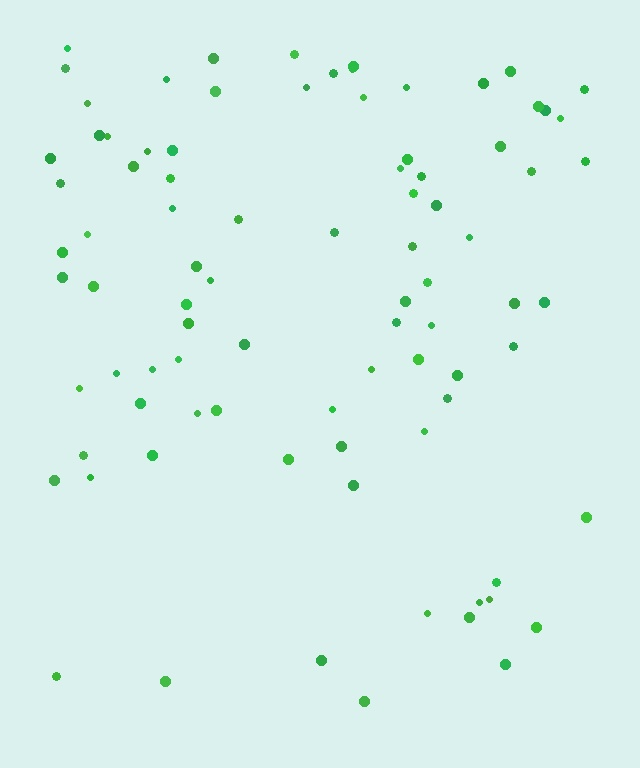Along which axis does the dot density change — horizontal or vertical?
Vertical.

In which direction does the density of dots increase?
From bottom to top, with the top side densest.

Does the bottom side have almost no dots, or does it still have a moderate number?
Still a moderate number, just noticeably fewer than the top.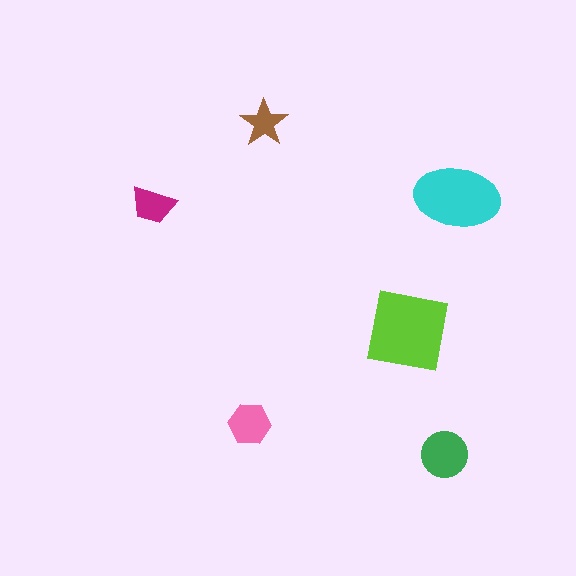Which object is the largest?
The lime square.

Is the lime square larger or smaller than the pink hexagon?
Larger.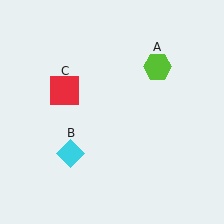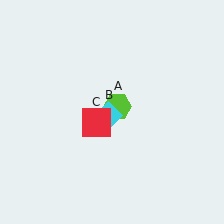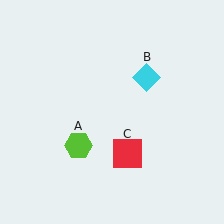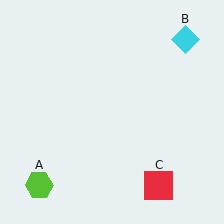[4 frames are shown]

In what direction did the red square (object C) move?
The red square (object C) moved down and to the right.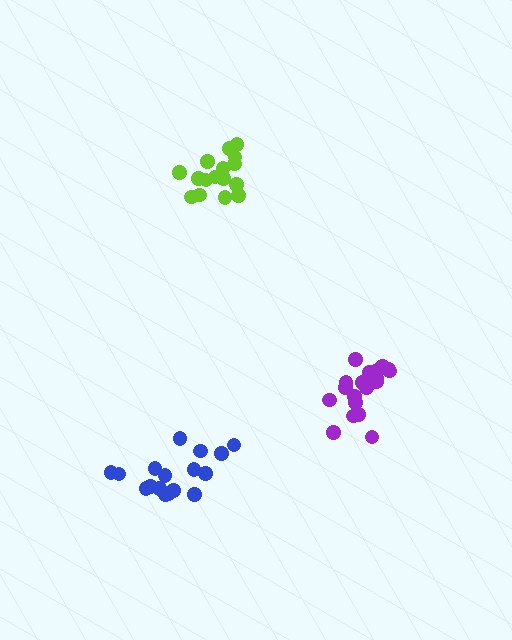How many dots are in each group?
Group 1: 16 dots, Group 2: 19 dots, Group 3: 17 dots (52 total).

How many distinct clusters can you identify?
There are 3 distinct clusters.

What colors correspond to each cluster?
The clusters are colored: lime, purple, blue.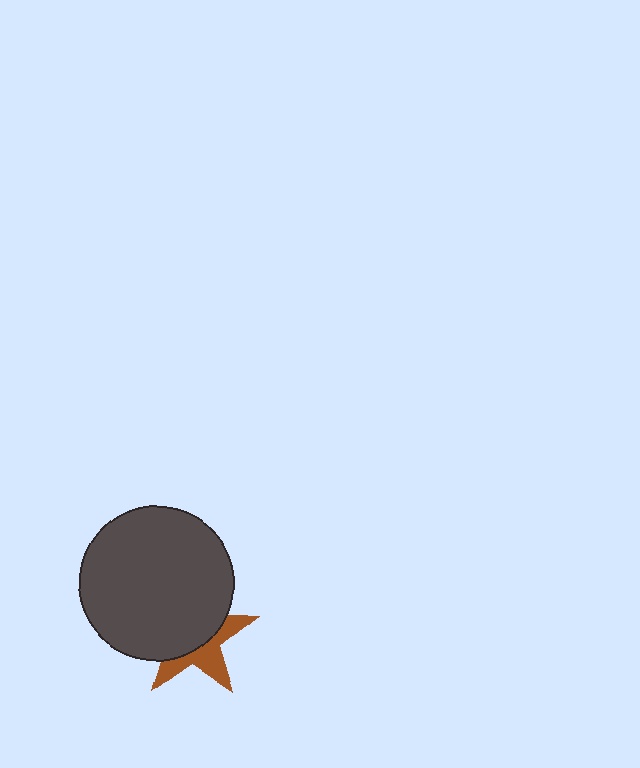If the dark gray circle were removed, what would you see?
You would see the complete brown star.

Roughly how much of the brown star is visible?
A small part of it is visible (roughly 40%).